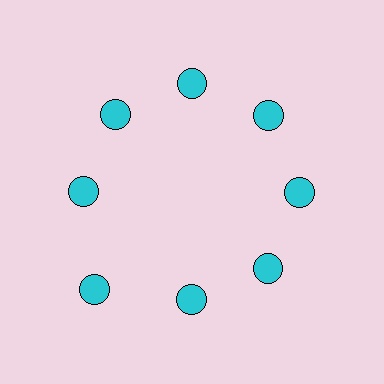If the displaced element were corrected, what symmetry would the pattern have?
It would have 8-fold rotational symmetry — the pattern would map onto itself every 45 degrees.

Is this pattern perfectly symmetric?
No. The 8 cyan circles are arranged in a ring, but one element near the 8 o'clock position is pushed outward from the center, breaking the 8-fold rotational symmetry.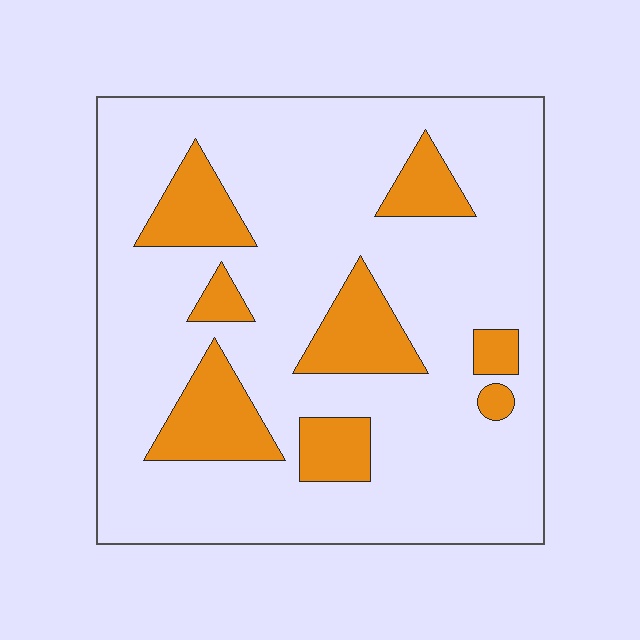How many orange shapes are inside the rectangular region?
8.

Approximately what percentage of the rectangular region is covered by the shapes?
Approximately 20%.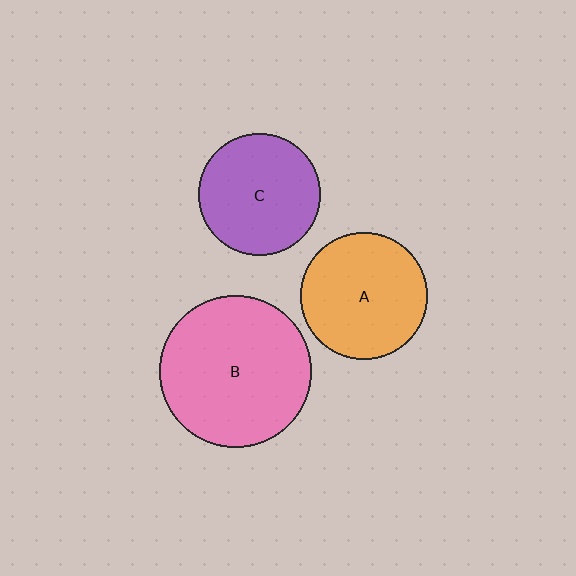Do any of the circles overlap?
No, none of the circles overlap.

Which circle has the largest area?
Circle B (pink).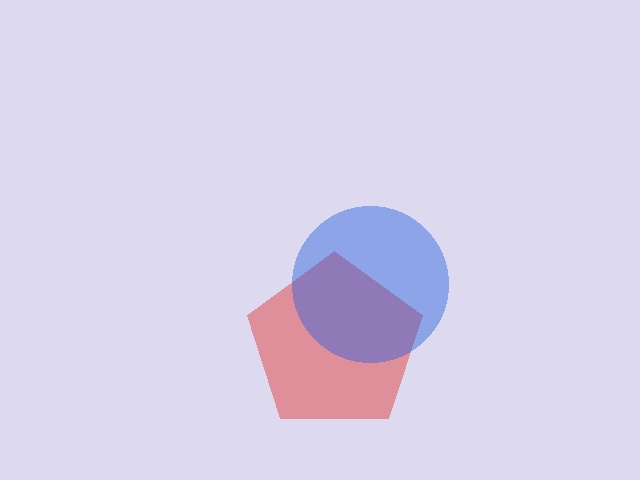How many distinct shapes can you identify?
There are 2 distinct shapes: a red pentagon, a blue circle.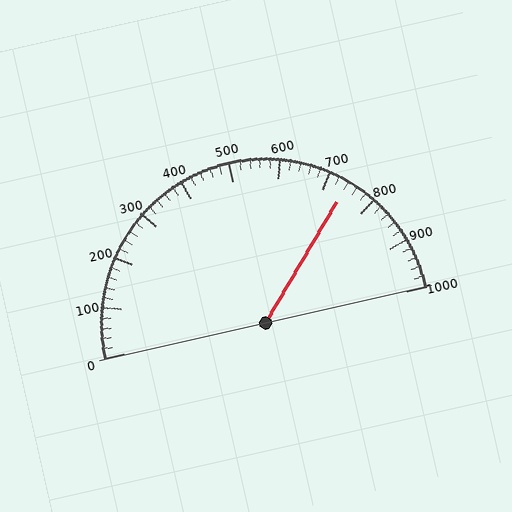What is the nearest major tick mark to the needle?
The nearest major tick mark is 700.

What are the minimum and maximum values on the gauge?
The gauge ranges from 0 to 1000.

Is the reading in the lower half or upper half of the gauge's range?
The reading is in the upper half of the range (0 to 1000).